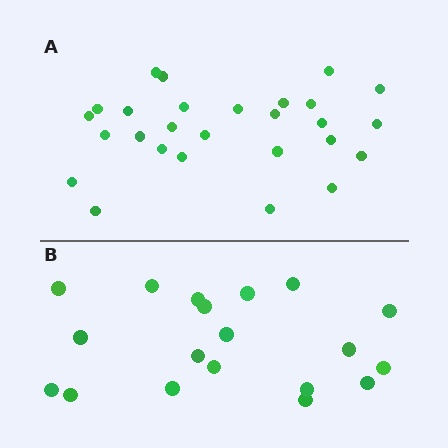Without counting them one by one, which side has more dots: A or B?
Region A (the top region) has more dots.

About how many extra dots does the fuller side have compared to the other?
Region A has roughly 8 or so more dots than region B.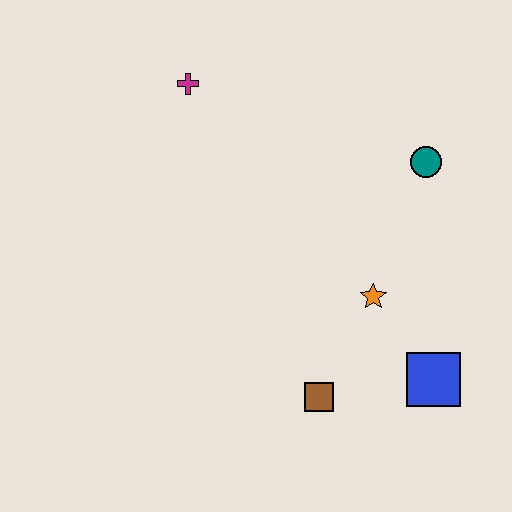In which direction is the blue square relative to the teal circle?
The blue square is below the teal circle.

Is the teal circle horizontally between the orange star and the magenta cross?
No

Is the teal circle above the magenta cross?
No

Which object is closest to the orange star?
The blue square is closest to the orange star.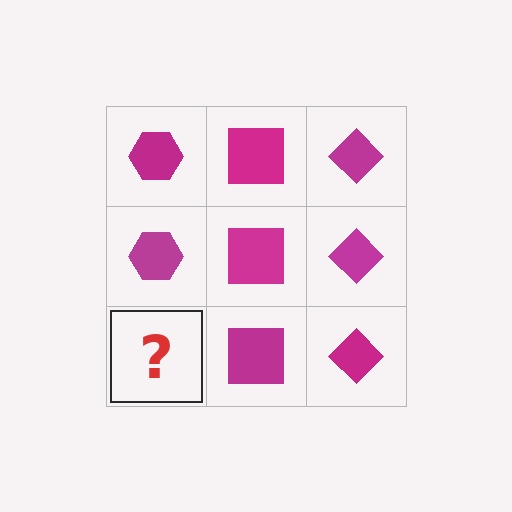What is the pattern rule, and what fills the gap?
The rule is that each column has a consistent shape. The gap should be filled with a magenta hexagon.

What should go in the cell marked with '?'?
The missing cell should contain a magenta hexagon.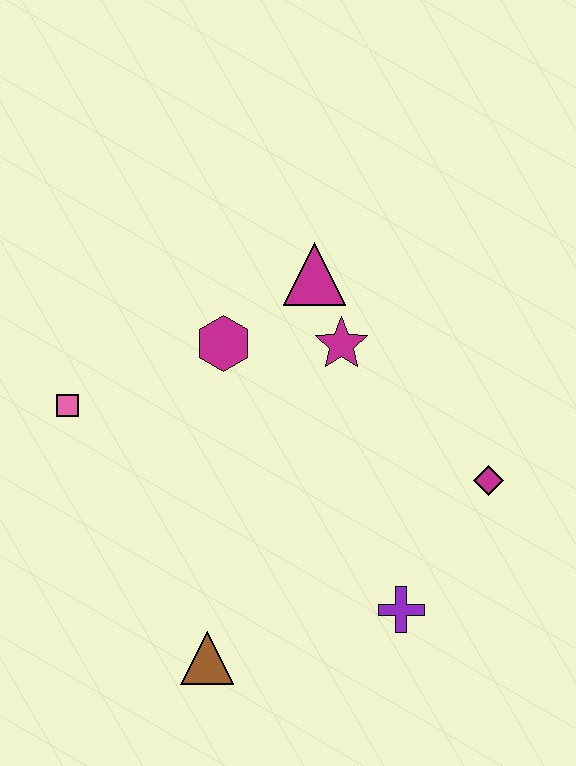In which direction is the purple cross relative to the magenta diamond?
The purple cross is below the magenta diamond.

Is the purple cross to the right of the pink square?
Yes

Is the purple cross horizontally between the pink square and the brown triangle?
No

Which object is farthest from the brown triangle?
The magenta triangle is farthest from the brown triangle.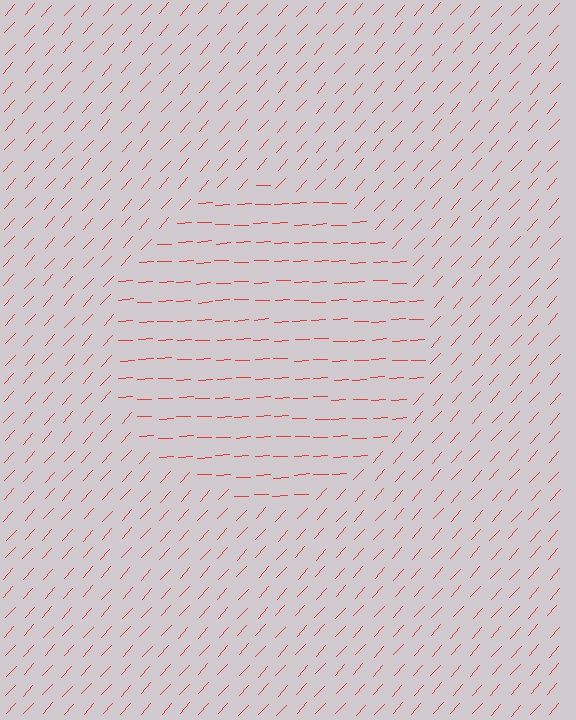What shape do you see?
I see a circle.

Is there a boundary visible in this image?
Yes, there is a texture boundary formed by a change in line orientation.